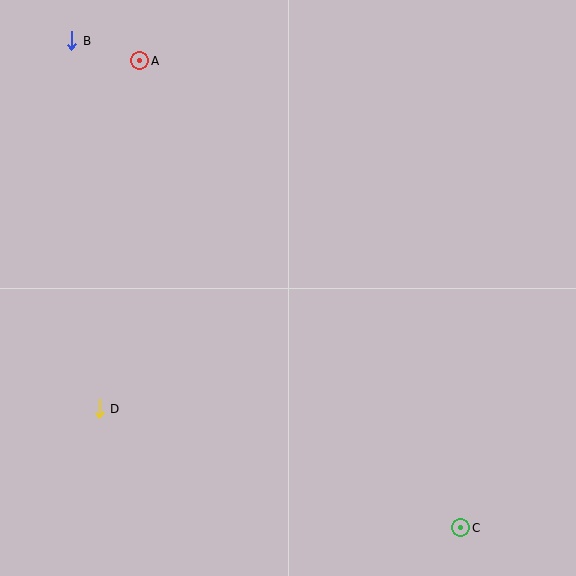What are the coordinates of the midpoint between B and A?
The midpoint between B and A is at (106, 51).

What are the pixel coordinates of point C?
Point C is at (461, 528).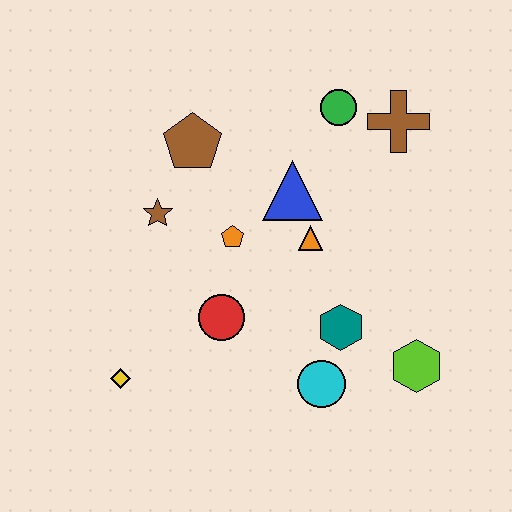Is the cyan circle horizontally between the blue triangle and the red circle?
No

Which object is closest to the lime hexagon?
The teal hexagon is closest to the lime hexagon.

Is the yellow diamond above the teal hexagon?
No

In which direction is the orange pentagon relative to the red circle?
The orange pentagon is above the red circle.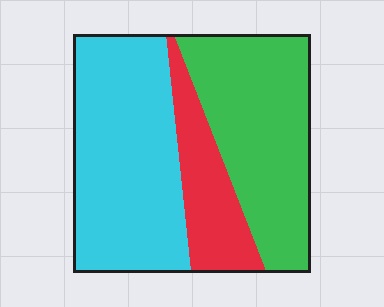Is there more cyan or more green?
Cyan.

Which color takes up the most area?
Cyan, at roughly 45%.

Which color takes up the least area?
Red, at roughly 20%.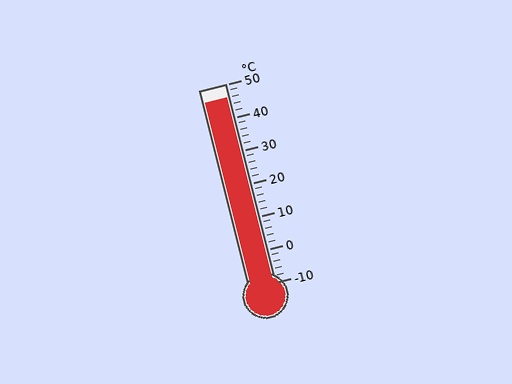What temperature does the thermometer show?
The thermometer shows approximately 46°C.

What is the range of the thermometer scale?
The thermometer scale ranges from -10°C to 50°C.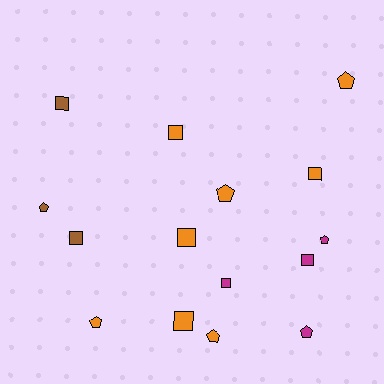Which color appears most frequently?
Orange, with 8 objects.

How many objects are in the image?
There are 15 objects.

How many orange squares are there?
There are 4 orange squares.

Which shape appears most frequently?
Square, with 8 objects.